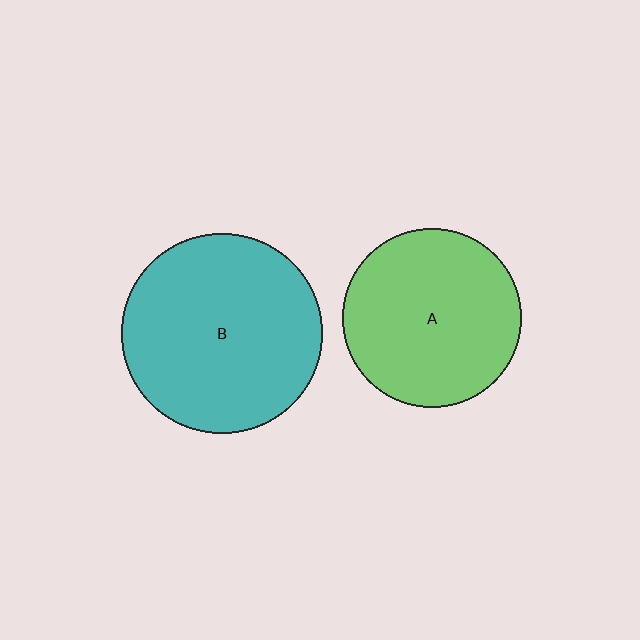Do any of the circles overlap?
No, none of the circles overlap.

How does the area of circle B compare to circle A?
Approximately 1.3 times.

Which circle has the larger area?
Circle B (teal).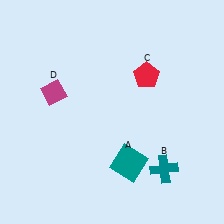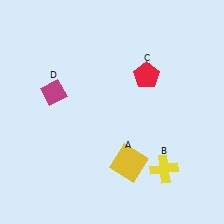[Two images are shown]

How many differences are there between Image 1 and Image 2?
There are 2 differences between the two images.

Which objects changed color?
A changed from teal to yellow. B changed from teal to yellow.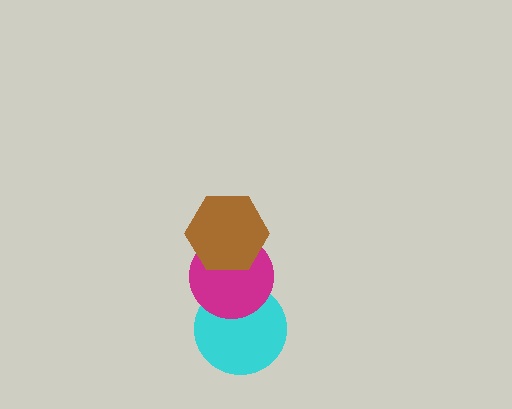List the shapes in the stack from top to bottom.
From top to bottom: the brown hexagon, the magenta circle, the cyan circle.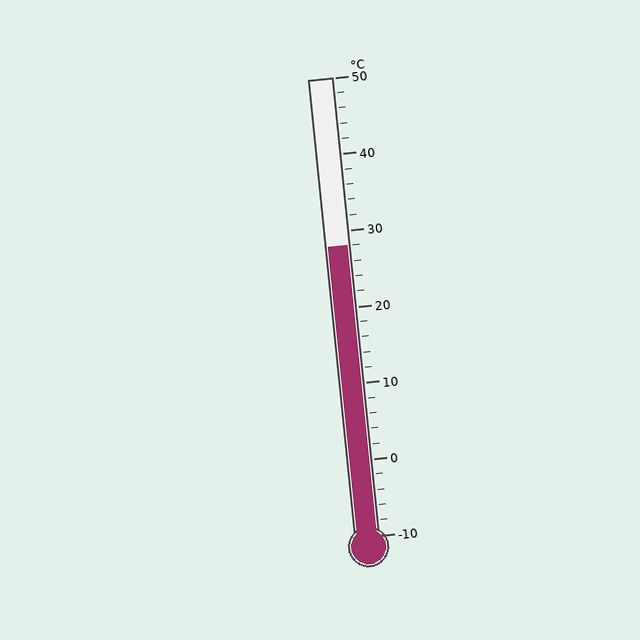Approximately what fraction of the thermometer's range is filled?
The thermometer is filled to approximately 65% of its range.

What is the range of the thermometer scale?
The thermometer scale ranges from -10°C to 50°C.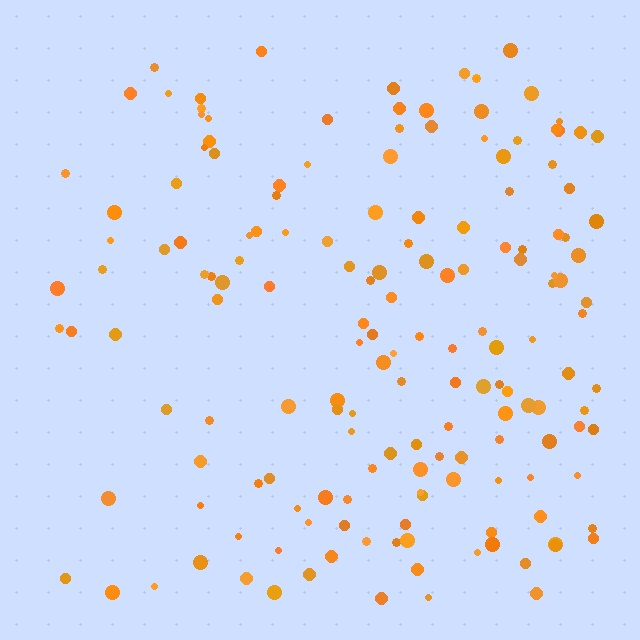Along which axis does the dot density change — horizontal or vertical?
Horizontal.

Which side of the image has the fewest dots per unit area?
The left.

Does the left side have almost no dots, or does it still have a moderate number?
Still a moderate number, just noticeably fewer than the right.